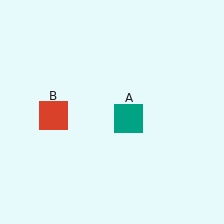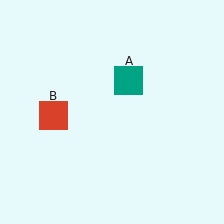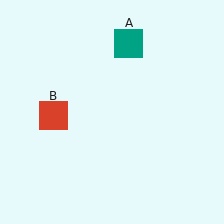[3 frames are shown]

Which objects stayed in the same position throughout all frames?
Red square (object B) remained stationary.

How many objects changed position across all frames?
1 object changed position: teal square (object A).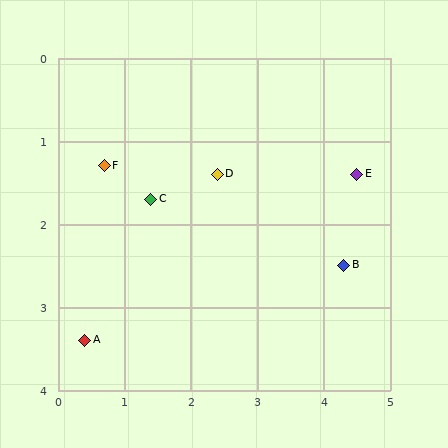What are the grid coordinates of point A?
Point A is at approximately (0.4, 3.4).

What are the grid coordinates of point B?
Point B is at approximately (4.3, 2.5).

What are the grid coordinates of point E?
Point E is at approximately (4.5, 1.4).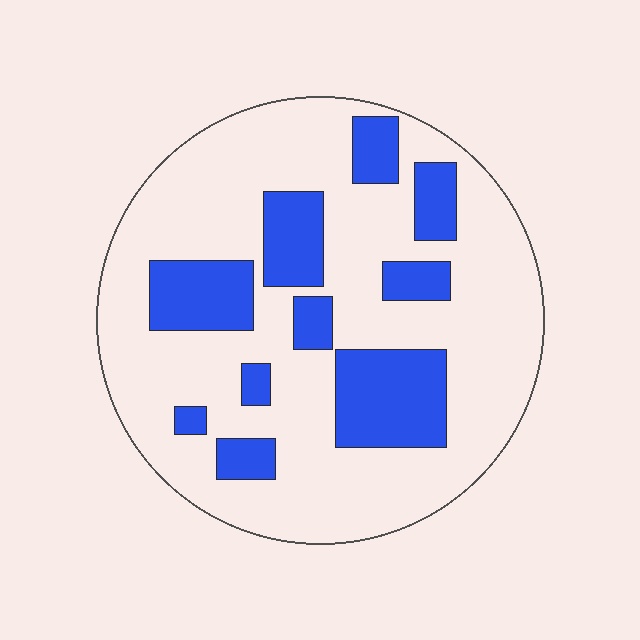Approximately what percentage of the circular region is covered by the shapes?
Approximately 25%.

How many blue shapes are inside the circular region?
10.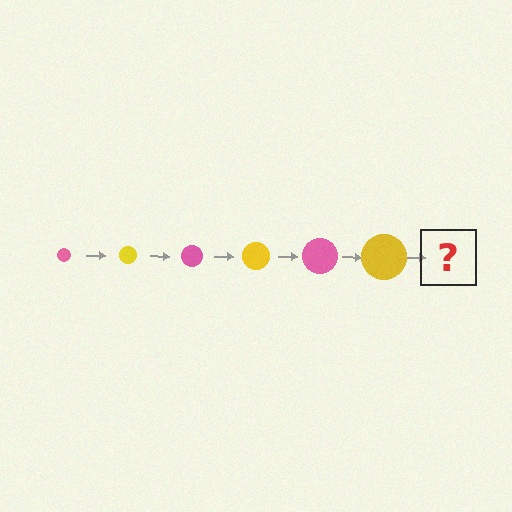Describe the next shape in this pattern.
It should be a pink circle, larger than the previous one.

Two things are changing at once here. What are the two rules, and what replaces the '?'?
The two rules are that the circle grows larger each step and the color cycles through pink and yellow. The '?' should be a pink circle, larger than the previous one.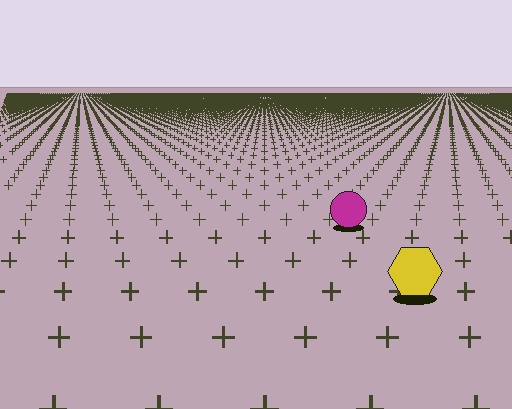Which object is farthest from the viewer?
The magenta circle is farthest from the viewer. It appears smaller and the ground texture around it is denser.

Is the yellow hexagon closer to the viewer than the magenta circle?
Yes. The yellow hexagon is closer — you can tell from the texture gradient: the ground texture is coarser near it.